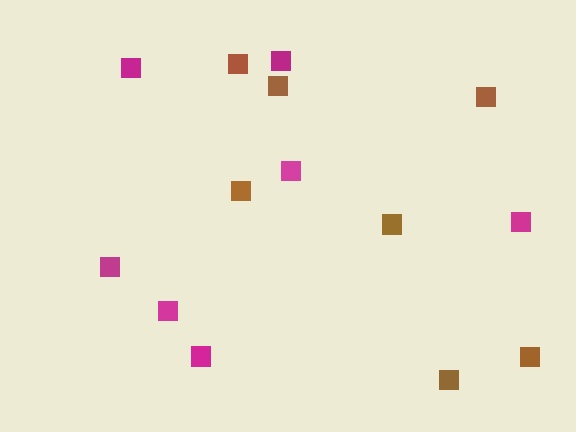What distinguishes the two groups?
There are 2 groups: one group of magenta squares (7) and one group of brown squares (7).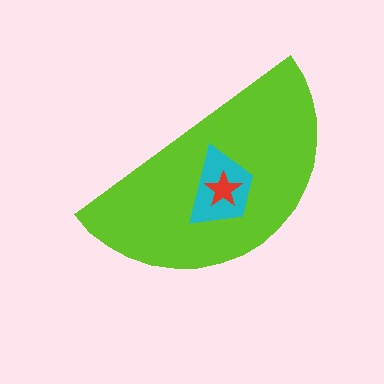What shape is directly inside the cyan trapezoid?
The red star.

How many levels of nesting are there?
3.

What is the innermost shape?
The red star.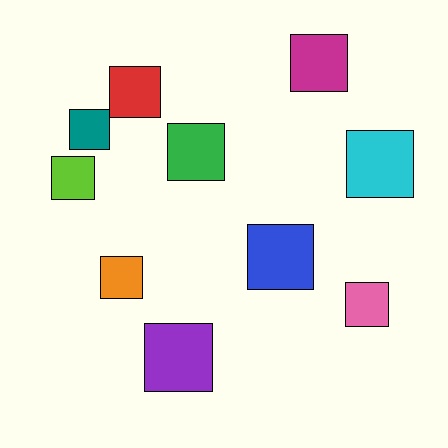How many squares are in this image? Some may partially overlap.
There are 10 squares.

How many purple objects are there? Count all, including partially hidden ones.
There is 1 purple object.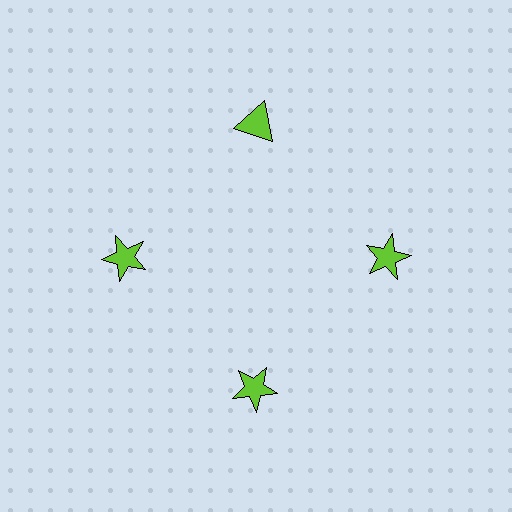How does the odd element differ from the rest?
It has a different shape: triangle instead of star.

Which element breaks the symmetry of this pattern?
The lime triangle at roughly the 12 o'clock position breaks the symmetry. All other shapes are lime stars.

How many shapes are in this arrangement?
There are 4 shapes arranged in a ring pattern.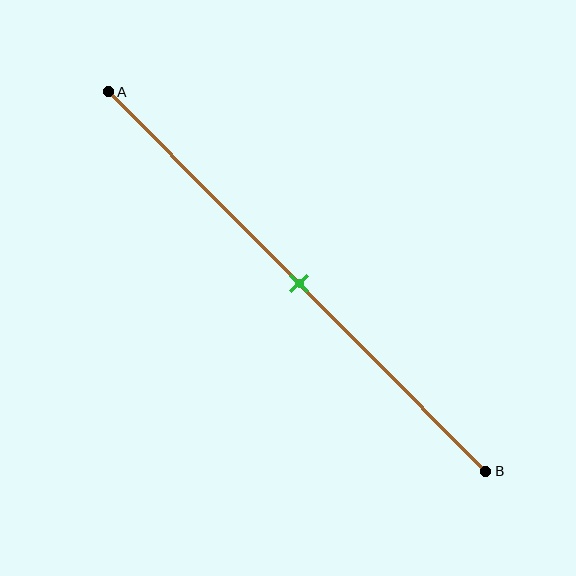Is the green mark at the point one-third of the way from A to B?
No, the mark is at about 50% from A, not at the 33% one-third point.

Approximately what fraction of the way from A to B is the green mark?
The green mark is approximately 50% of the way from A to B.